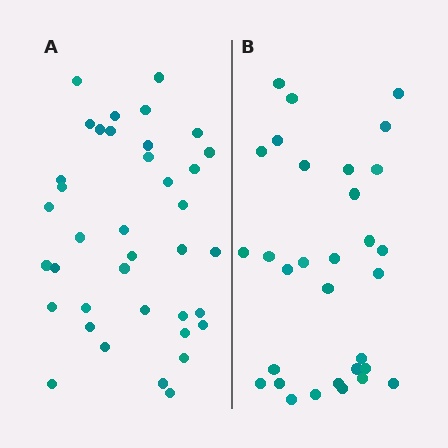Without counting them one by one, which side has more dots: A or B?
Region A (the left region) has more dots.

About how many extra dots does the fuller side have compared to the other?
Region A has roughly 8 or so more dots than region B.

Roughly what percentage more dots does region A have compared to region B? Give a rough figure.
About 25% more.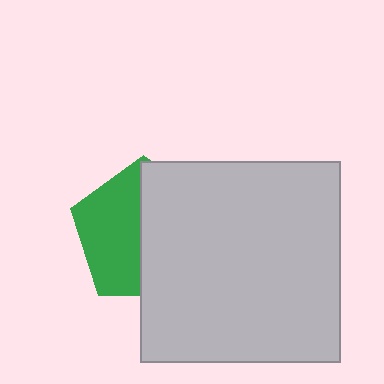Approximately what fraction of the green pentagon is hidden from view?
Roughly 54% of the green pentagon is hidden behind the light gray square.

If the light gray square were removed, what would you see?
You would see the complete green pentagon.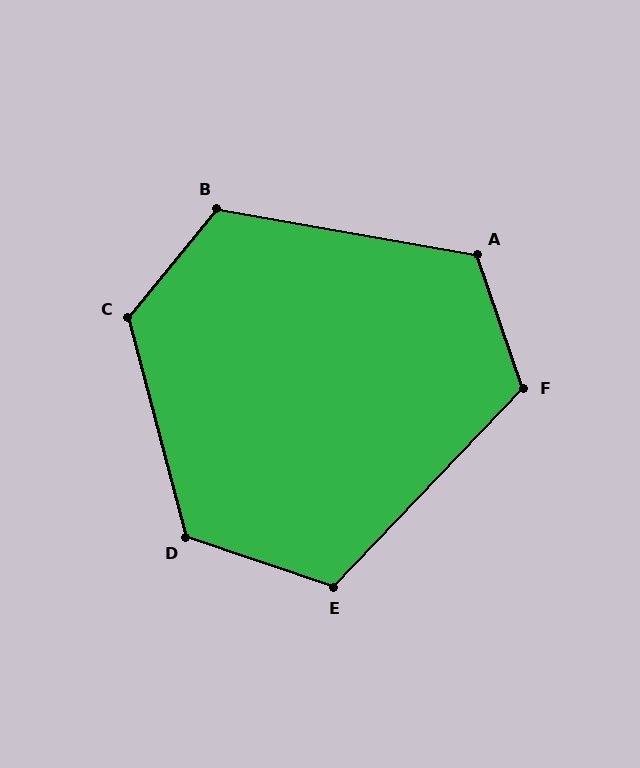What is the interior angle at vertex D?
Approximately 124 degrees (obtuse).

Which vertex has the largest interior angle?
C, at approximately 126 degrees.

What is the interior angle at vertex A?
Approximately 119 degrees (obtuse).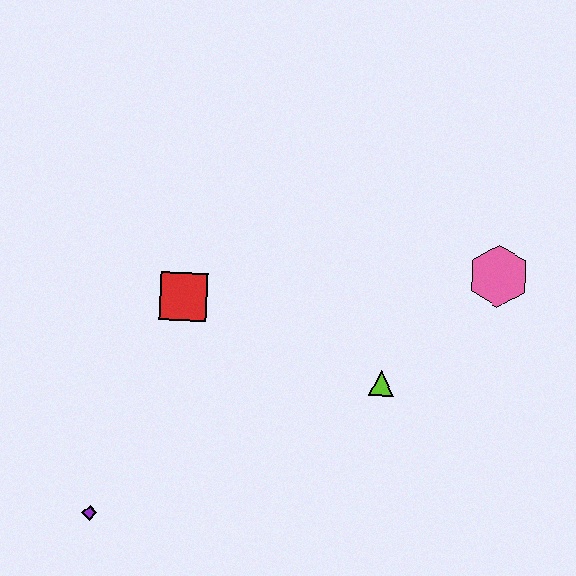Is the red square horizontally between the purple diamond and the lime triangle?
Yes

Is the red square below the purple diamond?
No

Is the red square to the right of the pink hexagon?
No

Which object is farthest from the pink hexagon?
The purple diamond is farthest from the pink hexagon.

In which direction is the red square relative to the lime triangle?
The red square is to the left of the lime triangle.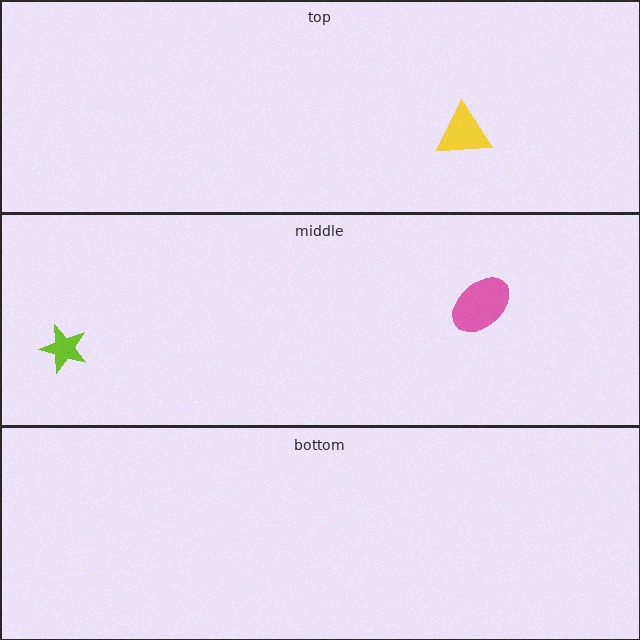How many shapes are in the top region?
1.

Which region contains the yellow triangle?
The top region.